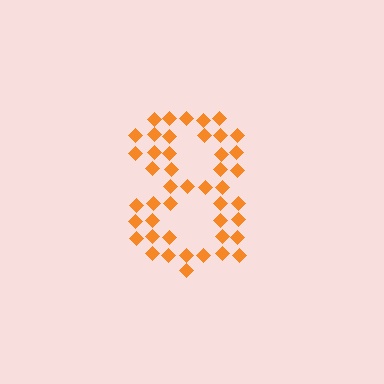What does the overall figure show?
The overall figure shows the digit 8.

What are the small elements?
The small elements are diamonds.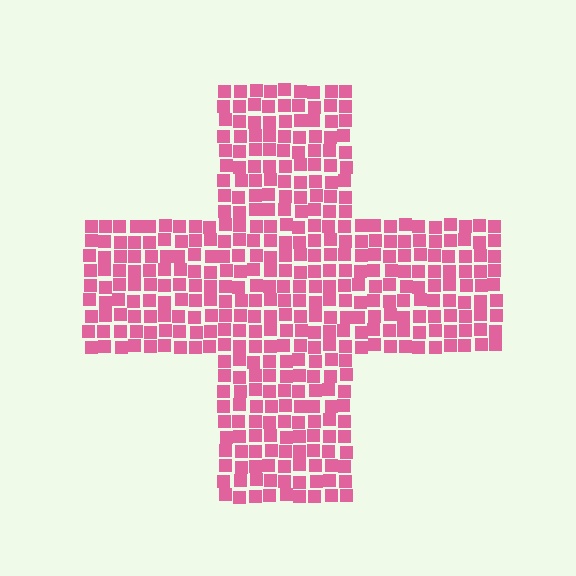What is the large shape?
The large shape is a cross.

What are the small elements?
The small elements are squares.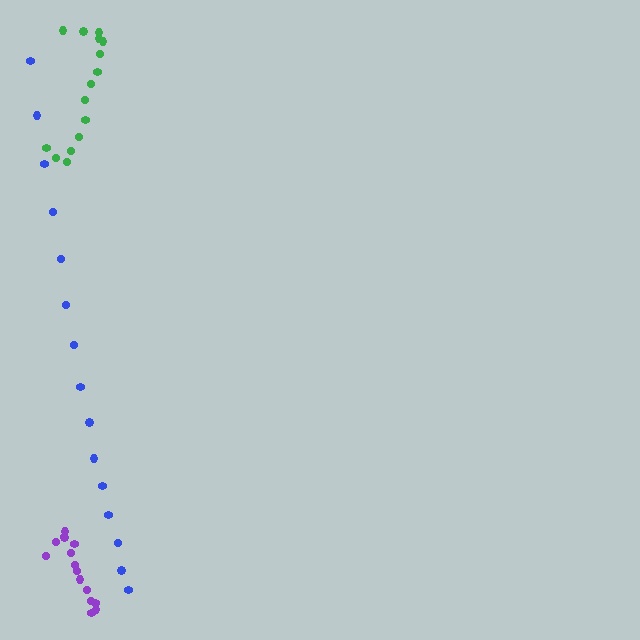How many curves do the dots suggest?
There are 3 distinct paths.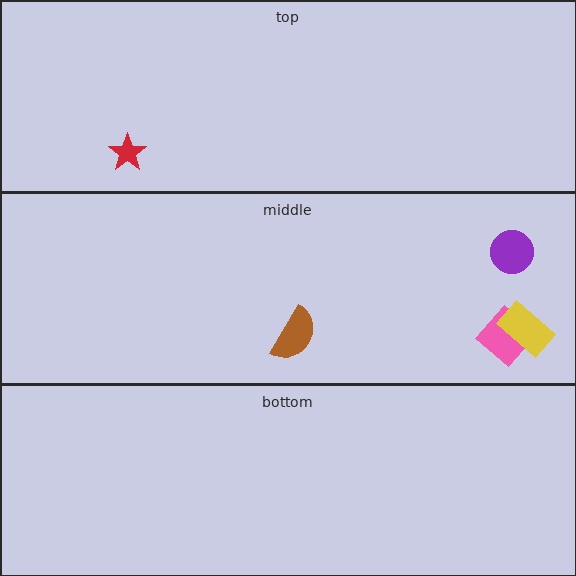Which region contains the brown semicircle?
The middle region.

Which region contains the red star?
The top region.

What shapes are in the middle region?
The brown semicircle, the pink diamond, the purple circle, the yellow rectangle.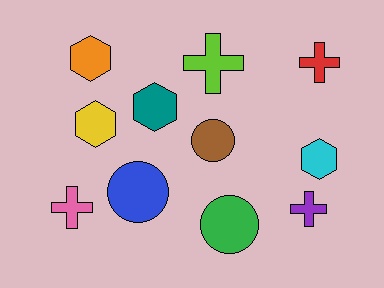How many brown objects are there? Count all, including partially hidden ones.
There is 1 brown object.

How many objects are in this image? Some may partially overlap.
There are 11 objects.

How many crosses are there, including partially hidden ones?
There are 4 crosses.